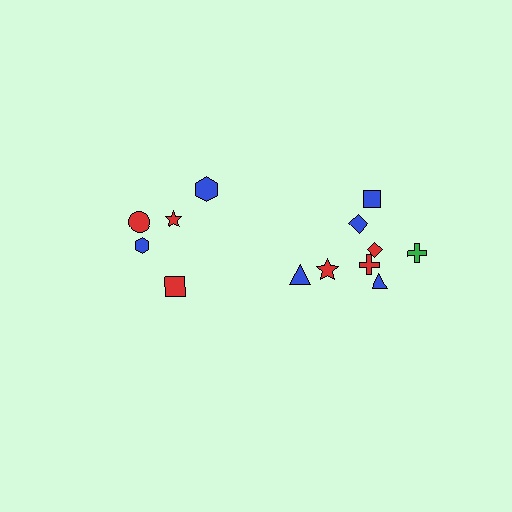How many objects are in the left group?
There are 5 objects.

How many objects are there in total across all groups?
There are 13 objects.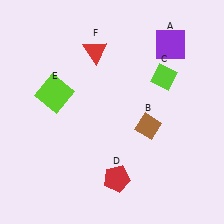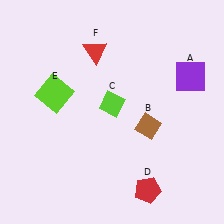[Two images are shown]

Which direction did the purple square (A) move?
The purple square (A) moved down.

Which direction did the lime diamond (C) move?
The lime diamond (C) moved left.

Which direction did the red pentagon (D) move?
The red pentagon (D) moved right.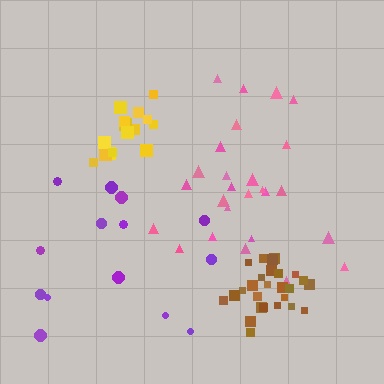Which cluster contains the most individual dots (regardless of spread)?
Pink (26).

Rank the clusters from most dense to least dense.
brown, yellow, pink, purple.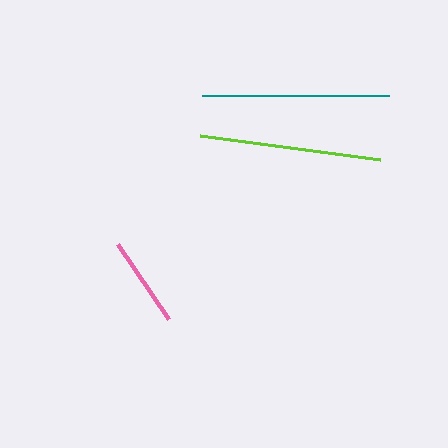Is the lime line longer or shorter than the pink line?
The lime line is longer than the pink line.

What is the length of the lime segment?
The lime segment is approximately 182 pixels long.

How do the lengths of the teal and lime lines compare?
The teal and lime lines are approximately the same length.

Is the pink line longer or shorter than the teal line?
The teal line is longer than the pink line.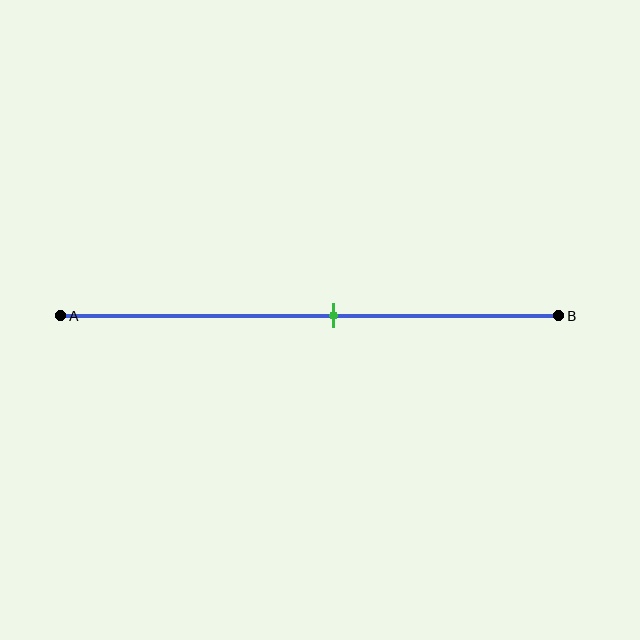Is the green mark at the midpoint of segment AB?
No, the mark is at about 55% from A, not at the 50% midpoint.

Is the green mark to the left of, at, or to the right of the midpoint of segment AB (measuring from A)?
The green mark is to the right of the midpoint of segment AB.